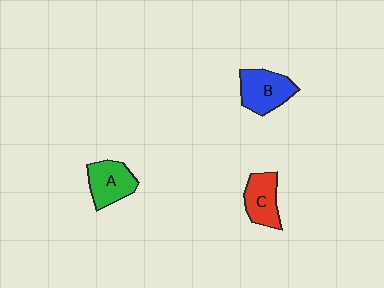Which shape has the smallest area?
Shape C (red).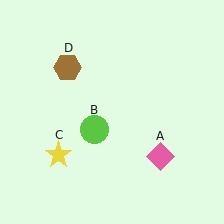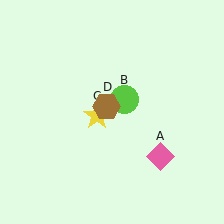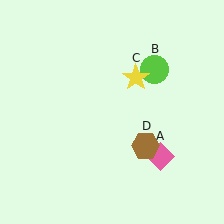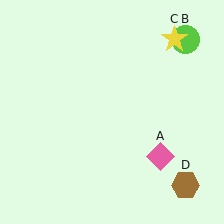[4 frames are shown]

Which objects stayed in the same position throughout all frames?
Pink diamond (object A) remained stationary.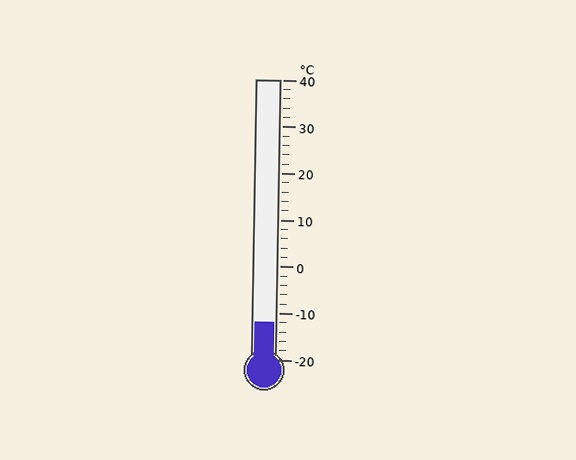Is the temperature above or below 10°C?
The temperature is below 10°C.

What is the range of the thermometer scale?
The thermometer scale ranges from -20°C to 40°C.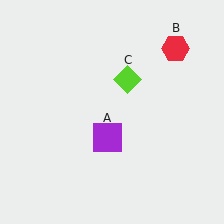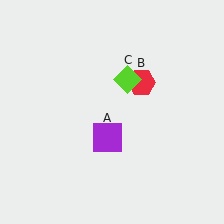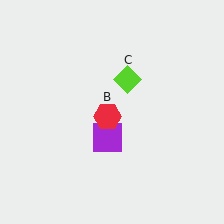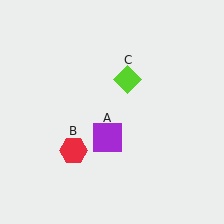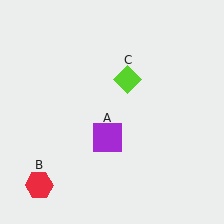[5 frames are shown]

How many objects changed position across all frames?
1 object changed position: red hexagon (object B).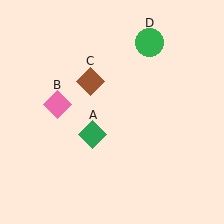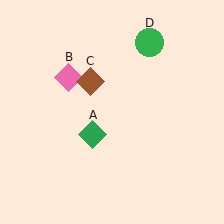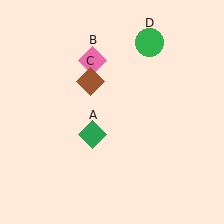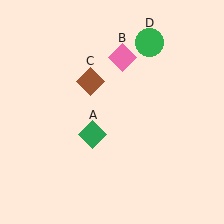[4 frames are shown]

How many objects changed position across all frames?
1 object changed position: pink diamond (object B).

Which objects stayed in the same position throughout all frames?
Green diamond (object A) and brown diamond (object C) and green circle (object D) remained stationary.